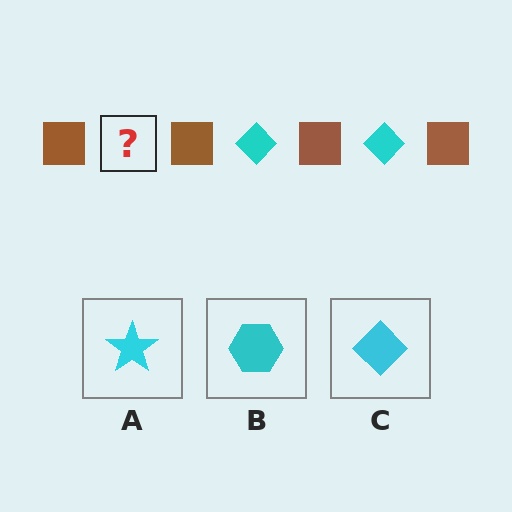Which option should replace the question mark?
Option C.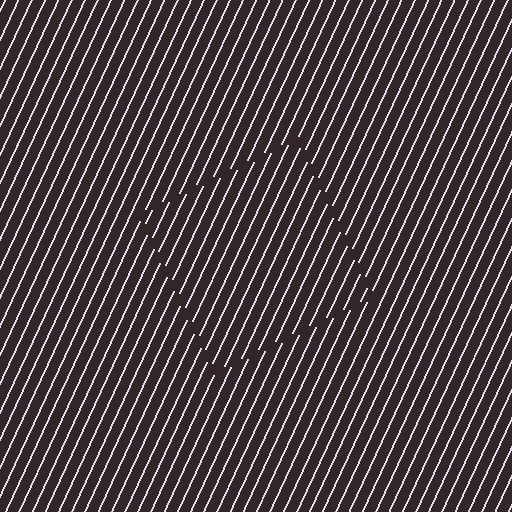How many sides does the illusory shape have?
4 sides — the line-ends trace a square.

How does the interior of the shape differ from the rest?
The interior of the shape contains the same grating, shifted by half a period — the contour is defined by the phase discontinuity where line-ends from the inner and outer gratings abut.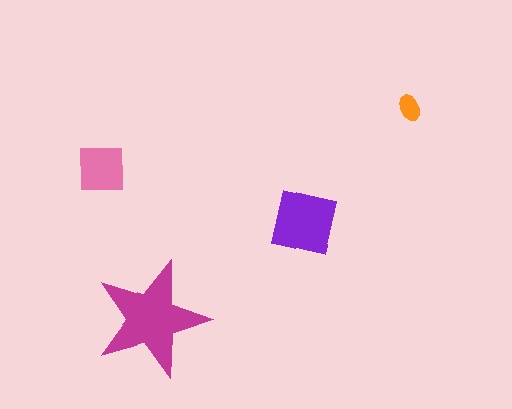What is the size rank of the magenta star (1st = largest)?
1st.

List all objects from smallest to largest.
The orange ellipse, the pink square, the purple square, the magenta star.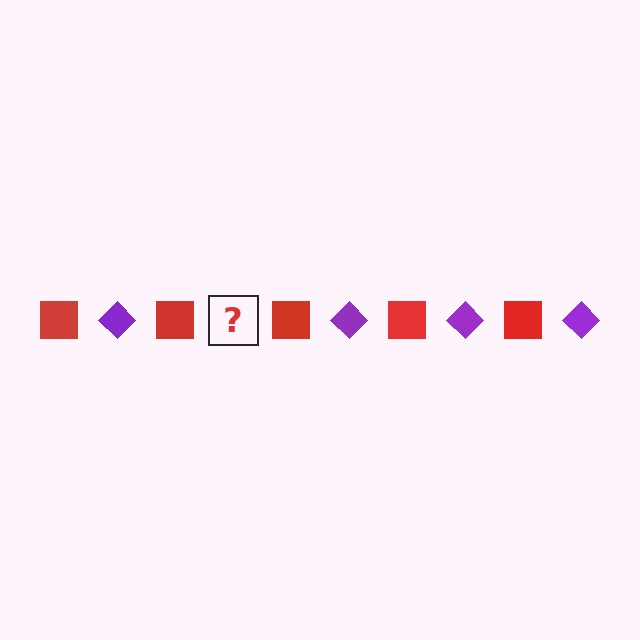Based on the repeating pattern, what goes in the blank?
The blank should be a purple diamond.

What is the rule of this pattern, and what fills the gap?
The rule is that the pattern alternates between red square and purple diamond. The gap should be filled with a purple diamond.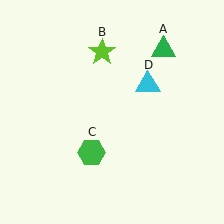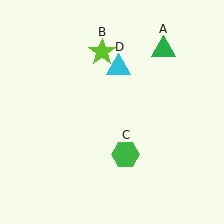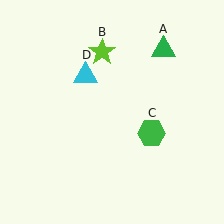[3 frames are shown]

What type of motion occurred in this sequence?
The green hexagon (object C), cyan triangle (object D) rotated counterclockwise around the center of the scene.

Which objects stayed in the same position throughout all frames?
Green triangle (object A) and lime star (object B) remained stationary.